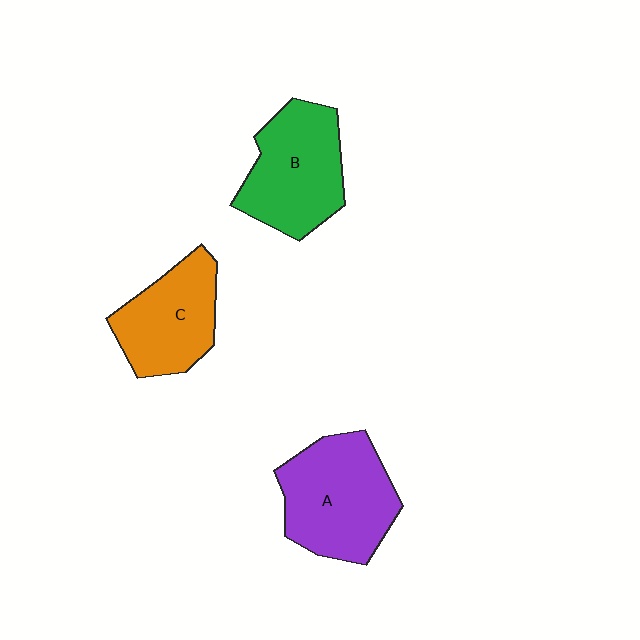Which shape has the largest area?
Shape A (purple).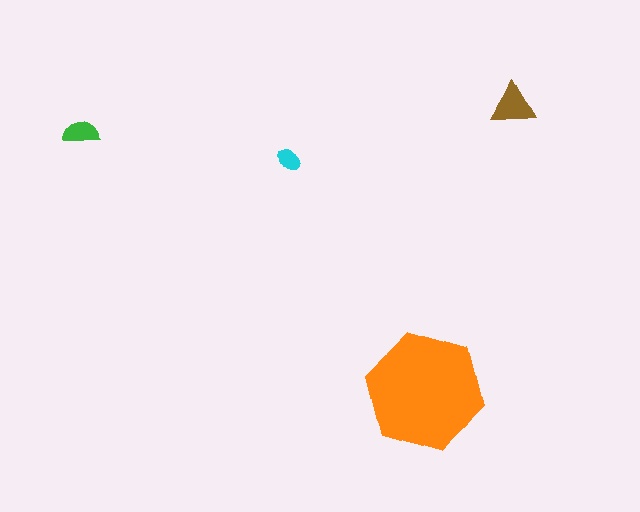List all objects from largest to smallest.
The orange hexagon, the brown triangle, the green semicircle, the cyan ellipse.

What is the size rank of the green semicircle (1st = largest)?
3rd.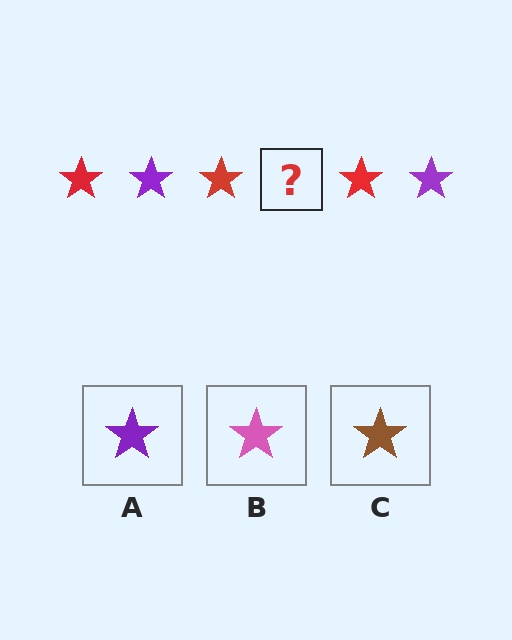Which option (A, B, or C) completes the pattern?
A.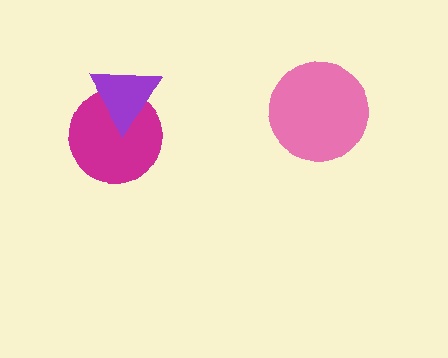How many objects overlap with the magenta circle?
1 object overlaps with the magenta circle.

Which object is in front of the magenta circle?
The purple triangle is in front of the magenta circle.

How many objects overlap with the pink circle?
0 objects overlap with the pink circle.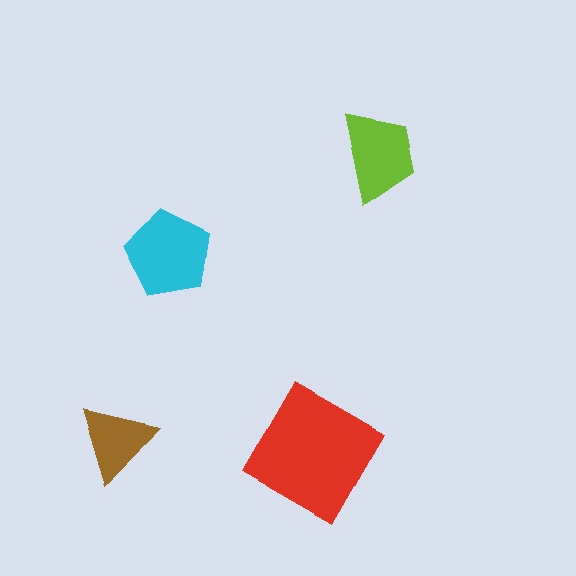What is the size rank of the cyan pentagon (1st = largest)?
2nd.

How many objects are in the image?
There are 4 objects in the image.